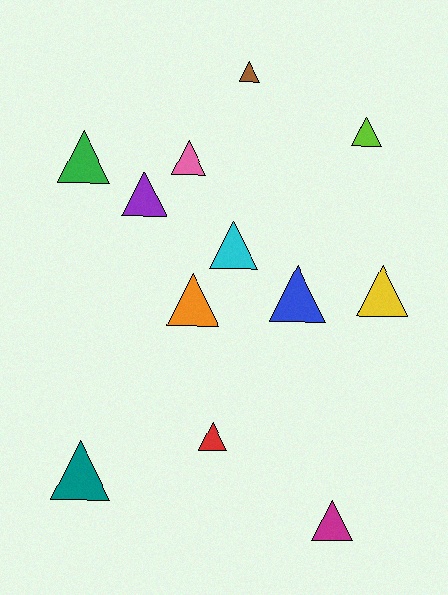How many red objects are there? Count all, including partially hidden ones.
There is 1 red object.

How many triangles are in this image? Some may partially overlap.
There are 12 triangles.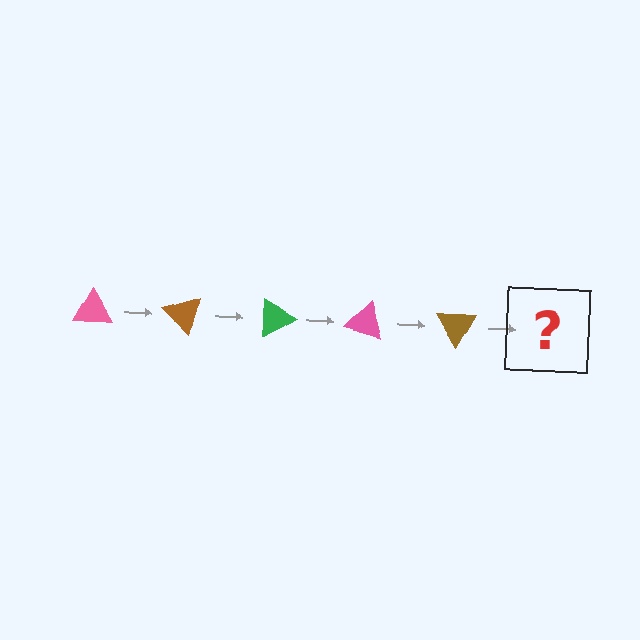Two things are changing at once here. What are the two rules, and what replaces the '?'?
The two rules are that it rotates 45 degrees each step and the color cycles through pink, brown, and green. The '?' should be a green triangle, rotated 225 degrees from the start.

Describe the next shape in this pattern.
It should be a green triangle, rotated 225 degrees from the start.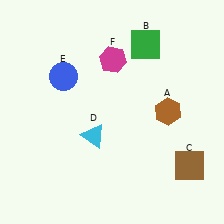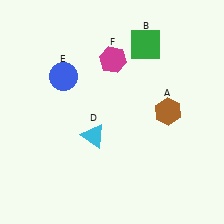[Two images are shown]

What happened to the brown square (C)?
The brown square (C) was removed in Image 2. It was in the bottom-right area of Image 1.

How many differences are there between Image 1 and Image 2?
There is 1 difference between the two images.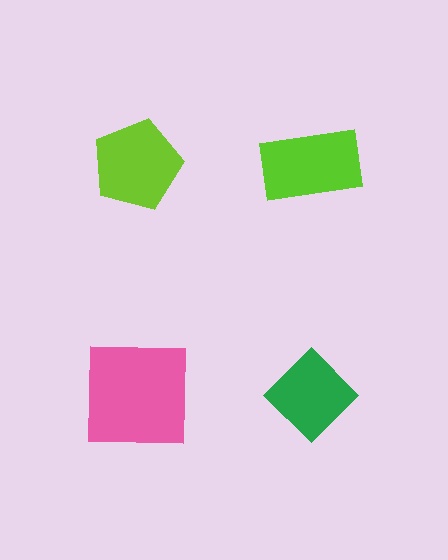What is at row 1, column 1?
A lime pentagon.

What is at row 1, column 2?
A lime rectangle.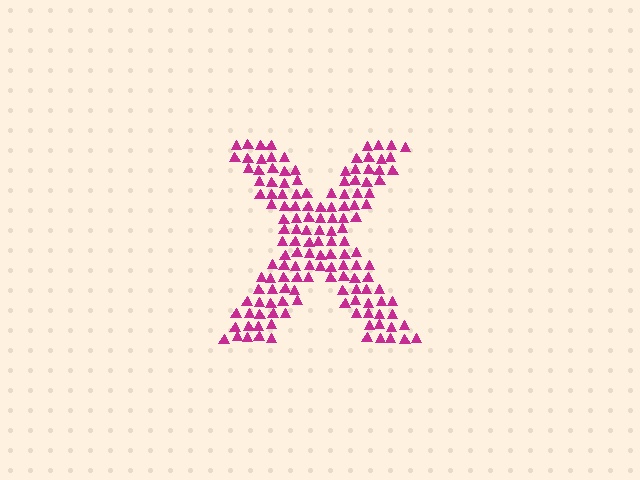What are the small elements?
The small elements are triangles.